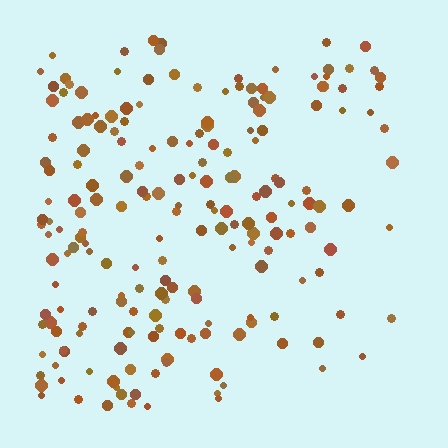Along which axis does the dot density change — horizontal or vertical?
Horizontal.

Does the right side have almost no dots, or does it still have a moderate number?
Still a moderate number, just noticeably fewer than the left.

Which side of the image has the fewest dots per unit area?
The right.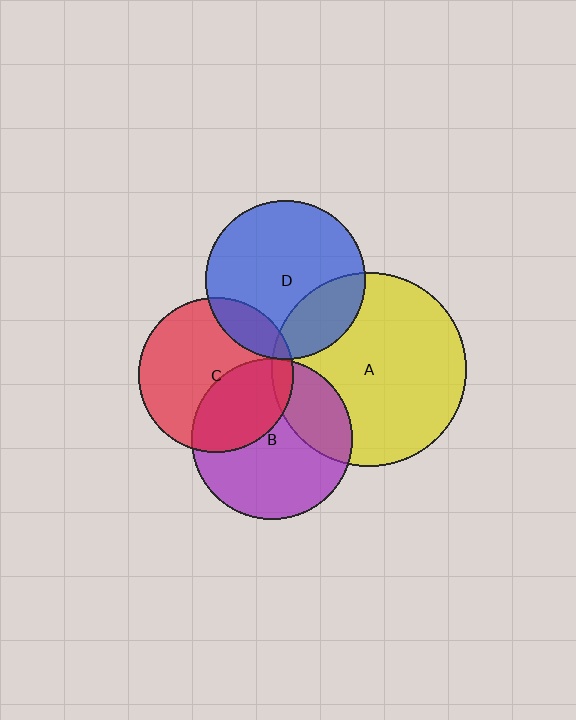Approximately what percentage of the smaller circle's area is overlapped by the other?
Approximately 15%.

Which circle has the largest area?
Circle A (yellow).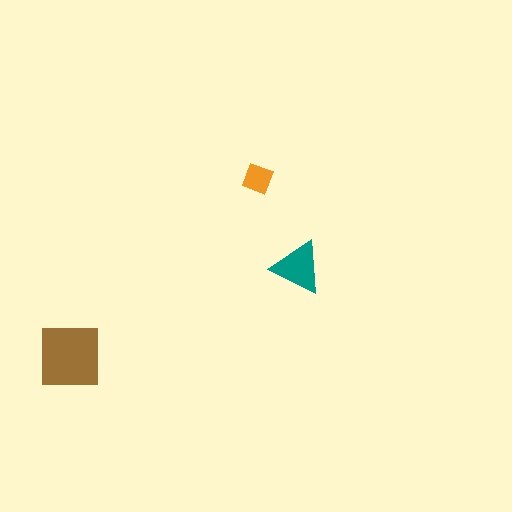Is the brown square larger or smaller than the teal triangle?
Larger.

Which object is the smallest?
The orange diamond.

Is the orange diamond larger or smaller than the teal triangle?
Smaller.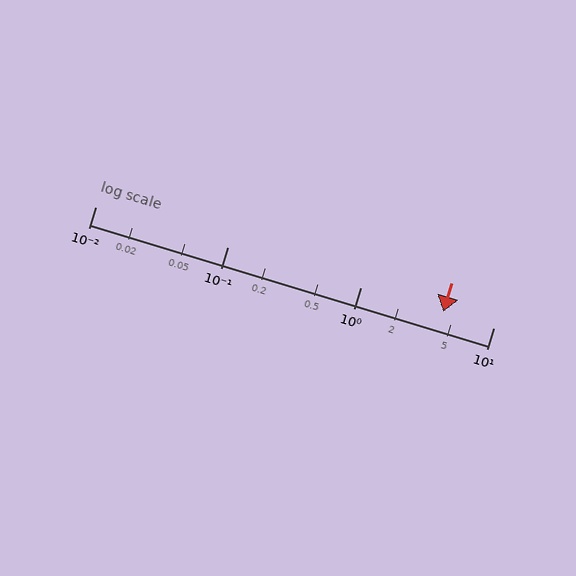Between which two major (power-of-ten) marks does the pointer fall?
The pointer is between 1 and 10.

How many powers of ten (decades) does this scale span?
The scale spans 3 decades, from 0.01 to 10.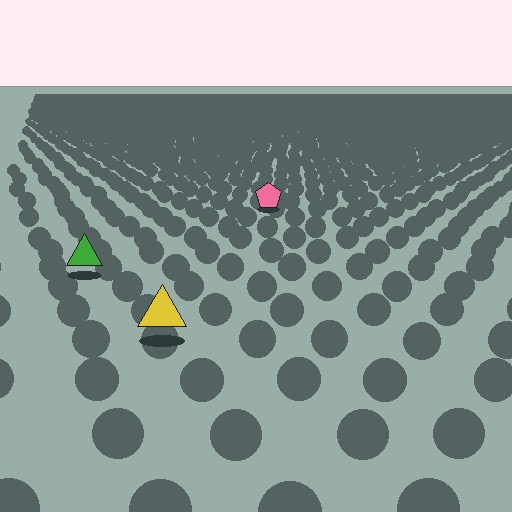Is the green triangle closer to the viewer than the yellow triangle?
No. The yellow triangle is closer — you can tell from the texture gradient: the ground texture is coarser near it.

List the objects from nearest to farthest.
From nearest to farthest: the yellow triangle, the green triangle, the pink pentagon.